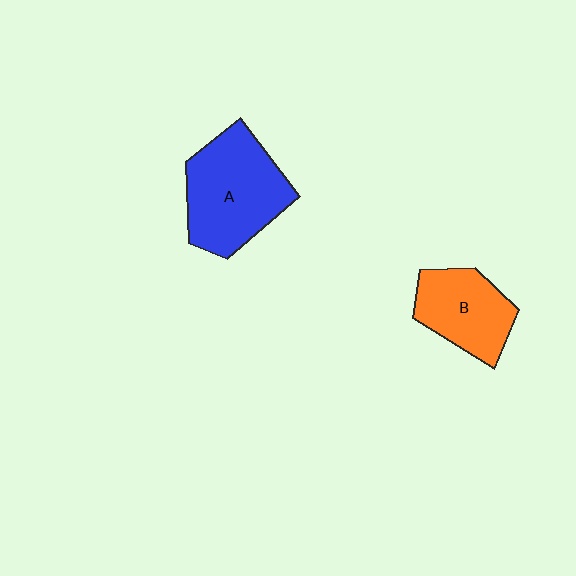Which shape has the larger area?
Shape A (blue).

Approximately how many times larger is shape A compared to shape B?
Approximately 1.4 times.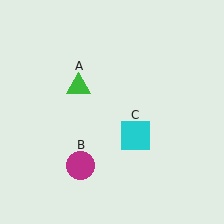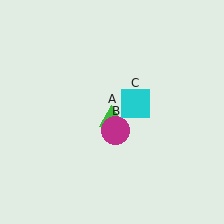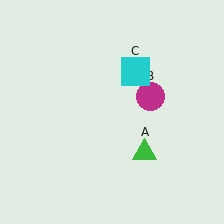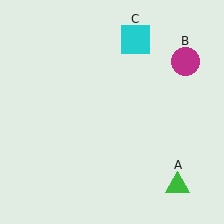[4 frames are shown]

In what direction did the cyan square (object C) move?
The cyan square (object C) moved up.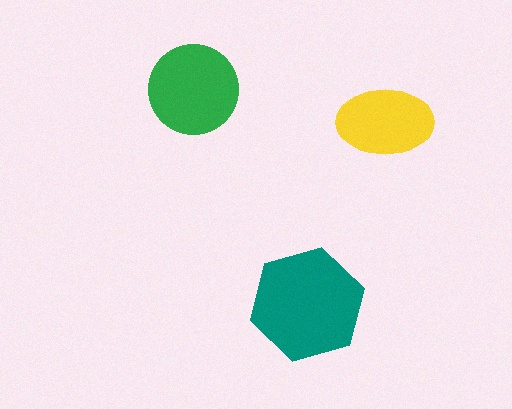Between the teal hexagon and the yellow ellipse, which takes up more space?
The teal hexagon.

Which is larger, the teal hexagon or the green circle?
The teal hexagon.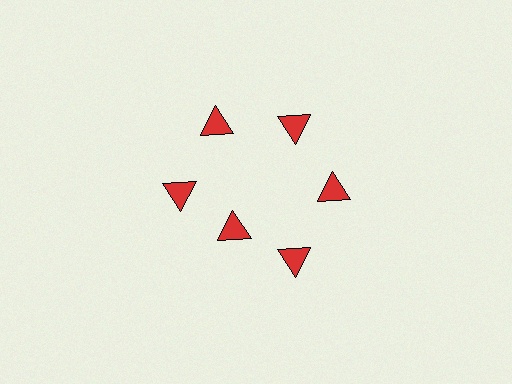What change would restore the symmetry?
The symmetry would be restored by moving it outward, back onto the ring so that all 6 triangles sit at equal angles and equal distance from the center.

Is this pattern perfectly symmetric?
No. The 6 red triangles are arranged in a ring, but one element near the 7 o'clock position is pulled inward toward the center, breaking the 6-fold rotational symmetry.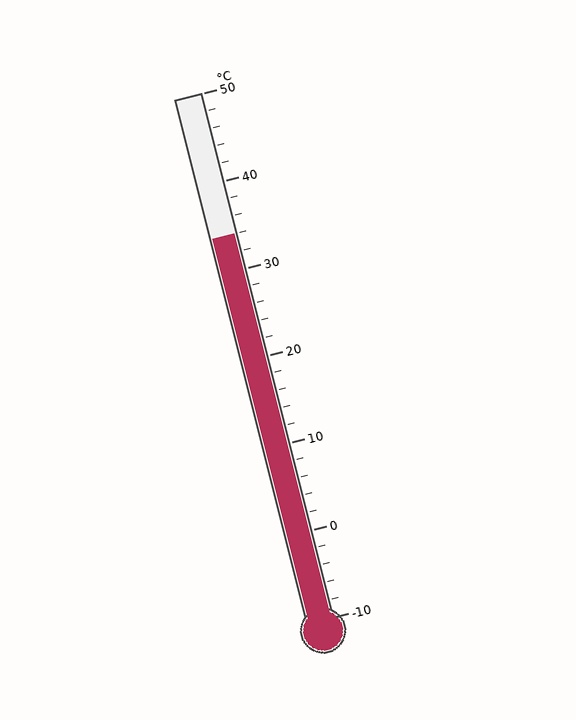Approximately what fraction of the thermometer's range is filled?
The thermometer is filled to approximately 75% of its range.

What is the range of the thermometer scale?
The thermometer scale ranges from -10°C to 50°C.